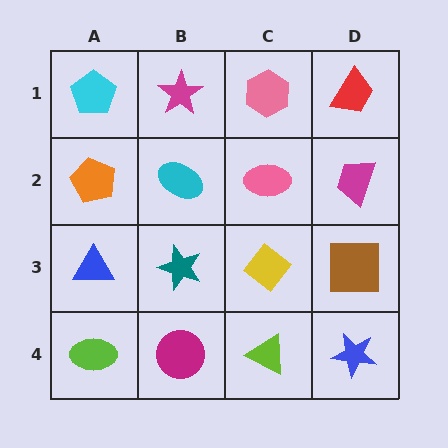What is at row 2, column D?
A magenta trapezoid.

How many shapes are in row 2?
4 shapes.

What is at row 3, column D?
A brown square.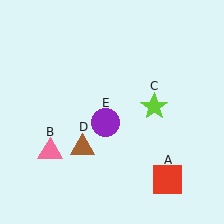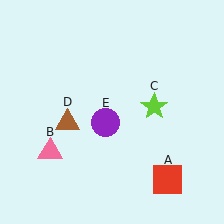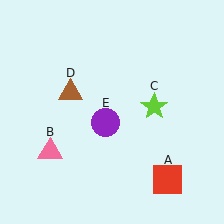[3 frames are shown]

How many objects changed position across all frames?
1 object changed position: brown triangle (object D).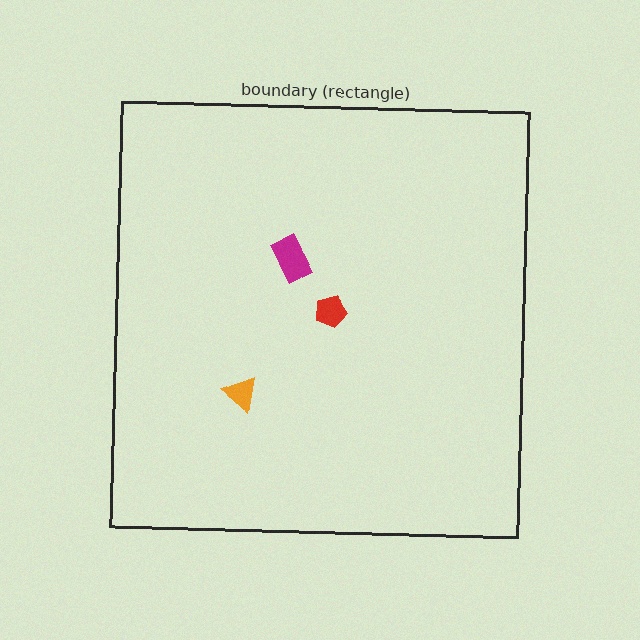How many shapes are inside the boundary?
3 inside, 0 outside.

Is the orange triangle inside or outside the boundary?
Inside.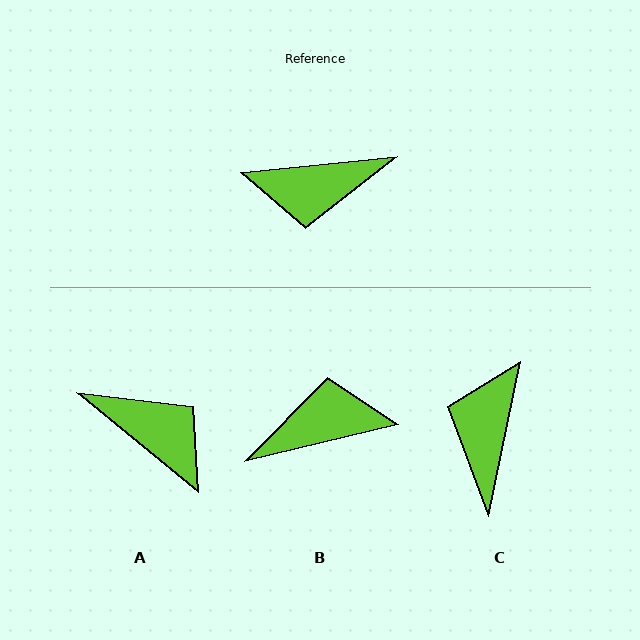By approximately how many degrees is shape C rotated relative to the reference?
Approximately 108 degrees clockwise.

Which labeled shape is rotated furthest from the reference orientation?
B, about 173 degrees away.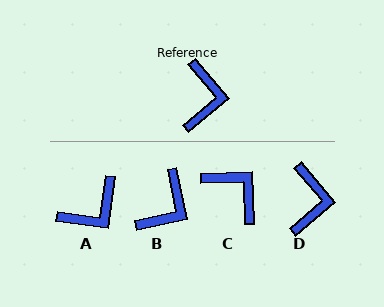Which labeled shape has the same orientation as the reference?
D.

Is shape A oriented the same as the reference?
No, it is off by about 48 degrees.